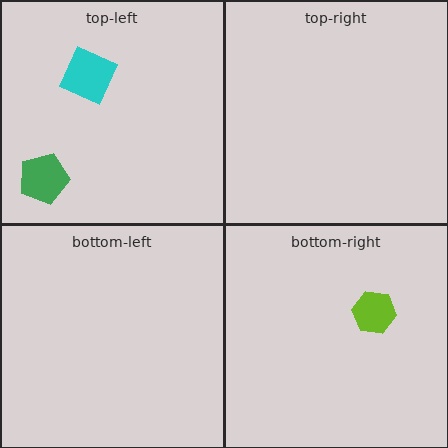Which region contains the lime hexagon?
The bottom-right region.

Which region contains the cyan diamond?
The top-left region.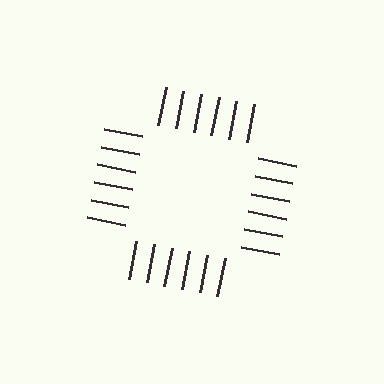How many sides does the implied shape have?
4 sides — the line-ends trace a square.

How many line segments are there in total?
24 — 6 along each of the 4 edges.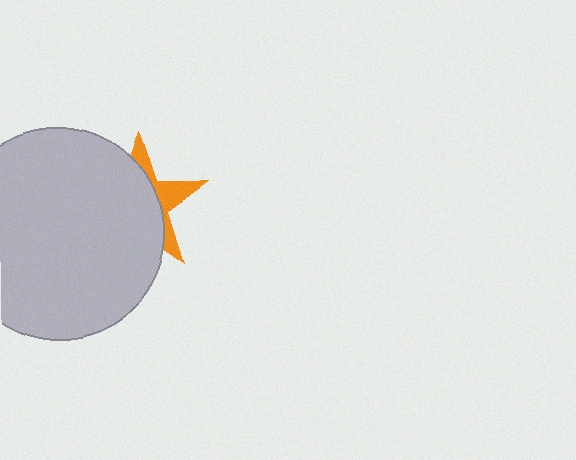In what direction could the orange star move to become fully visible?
The orange star could move right. That would shift it out from behind the light gray circle entirely.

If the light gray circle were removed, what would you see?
You would see the complete orange star.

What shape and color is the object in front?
The object in front is a light gray circle.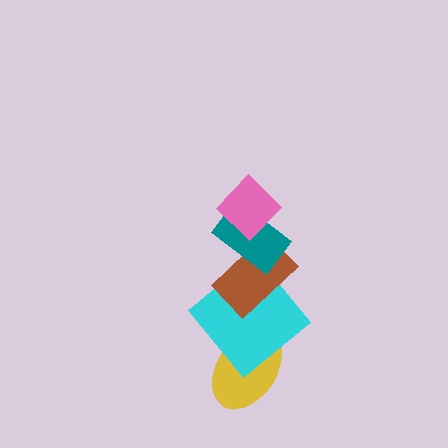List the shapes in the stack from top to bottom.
From top to bottom: the pink diamond, the teal rectangle, the brown rectangle, the cyan diamond, the yellow ellipse.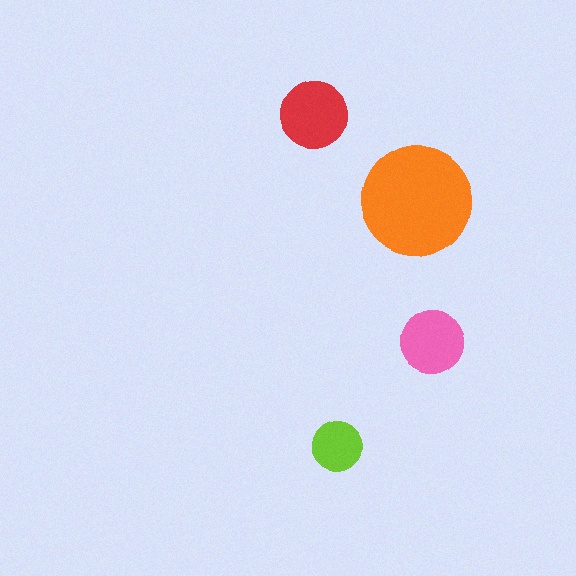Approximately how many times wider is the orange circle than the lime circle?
About 2 times wider.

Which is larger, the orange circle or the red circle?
The orange one.